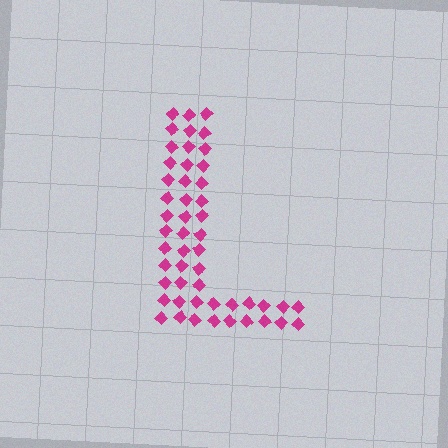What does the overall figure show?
The overall figure shows the letter L.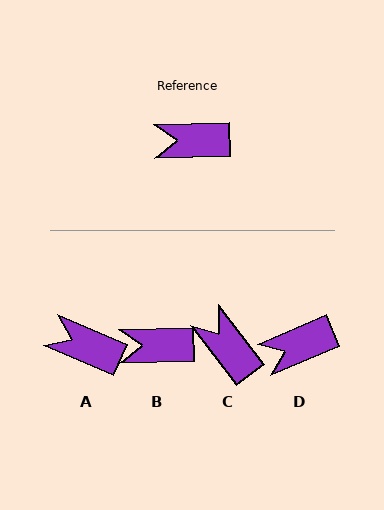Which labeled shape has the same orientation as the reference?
B.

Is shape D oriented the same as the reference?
No, it is off by about 21 degrees.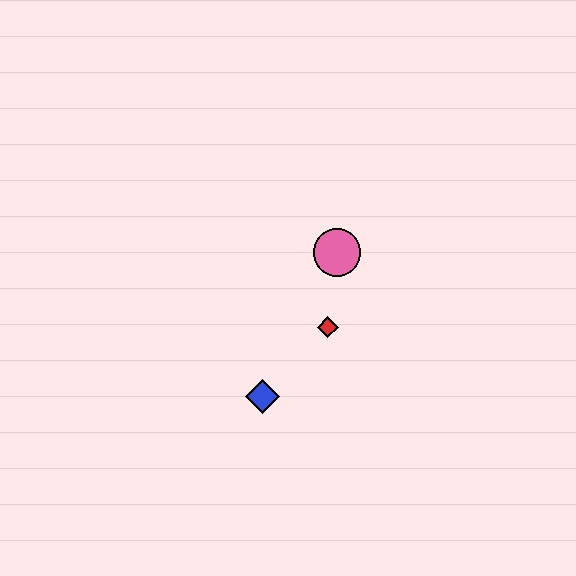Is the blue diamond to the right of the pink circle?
No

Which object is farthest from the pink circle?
The blue diamond is farthest from the pink circle.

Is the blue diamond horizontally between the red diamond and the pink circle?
No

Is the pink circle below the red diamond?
No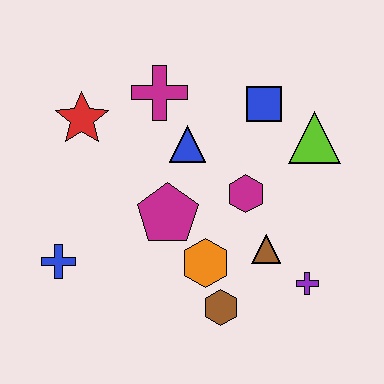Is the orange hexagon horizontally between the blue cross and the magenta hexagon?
Yes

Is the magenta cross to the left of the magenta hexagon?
Yes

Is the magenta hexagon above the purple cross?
Yes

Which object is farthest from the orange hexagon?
The red star is farthest from the orange hexagon.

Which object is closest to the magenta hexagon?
The brown triangle is closest to the magenta hexagon.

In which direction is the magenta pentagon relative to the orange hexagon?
The magenta pentagon is above the orange hexagon.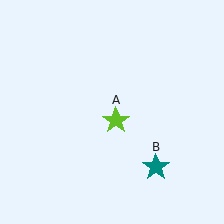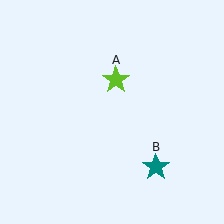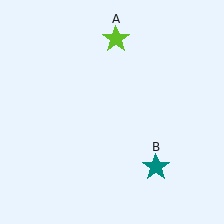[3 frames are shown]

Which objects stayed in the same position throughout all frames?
Teal star (object B) remained stationary.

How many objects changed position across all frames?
1 object changed position: lime star (object A).